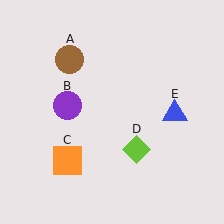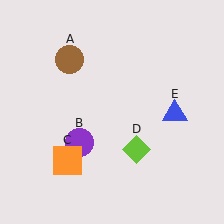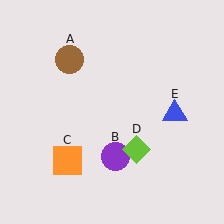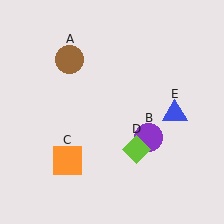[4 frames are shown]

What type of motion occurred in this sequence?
The purple circle (object B) rotated counterclockwise around the center of the scene.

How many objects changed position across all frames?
1 object changed position: purple circle (object B).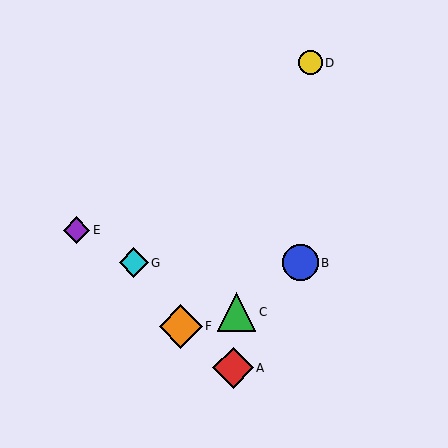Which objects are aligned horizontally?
Objects B, G are aligned horizontally.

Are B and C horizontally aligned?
No, B is at y≈263 and C is at y≈312.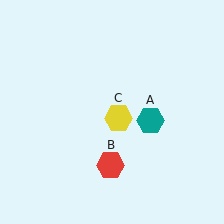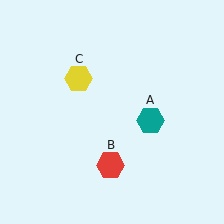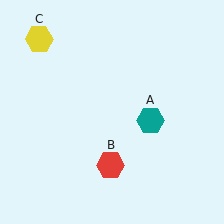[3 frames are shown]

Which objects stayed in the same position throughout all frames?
Teal hexagon (object A) and red hexagon (object B) remained stationary.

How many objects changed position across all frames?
1 object changed position: yellow hexagon (object C).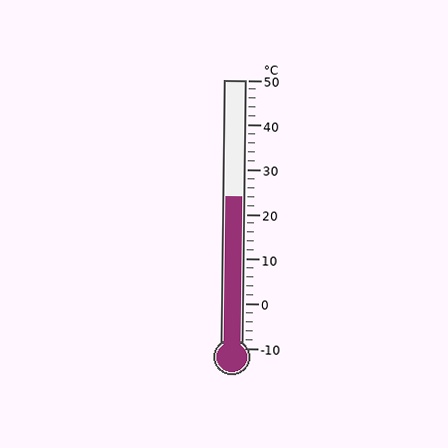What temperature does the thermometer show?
The thermometer shows approximately 24°C.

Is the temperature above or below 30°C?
The temperature is below 30°C.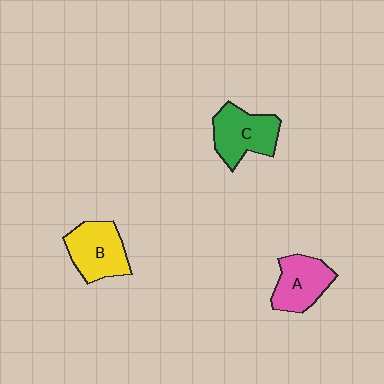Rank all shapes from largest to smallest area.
From largest to smallest: C (green), B (yellow), A (pink).